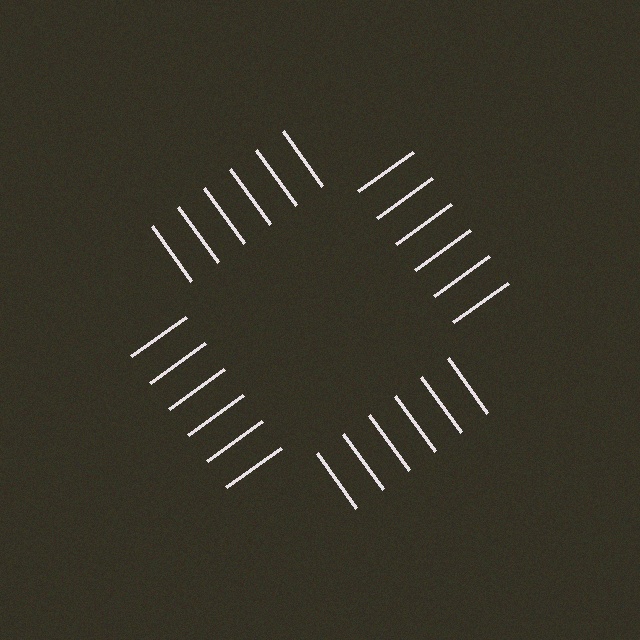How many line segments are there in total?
24 — 6 along each of the 4 edges.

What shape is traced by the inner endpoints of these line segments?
An illusory square — the line segments terminate on its edges but no continuous stroke is drawn.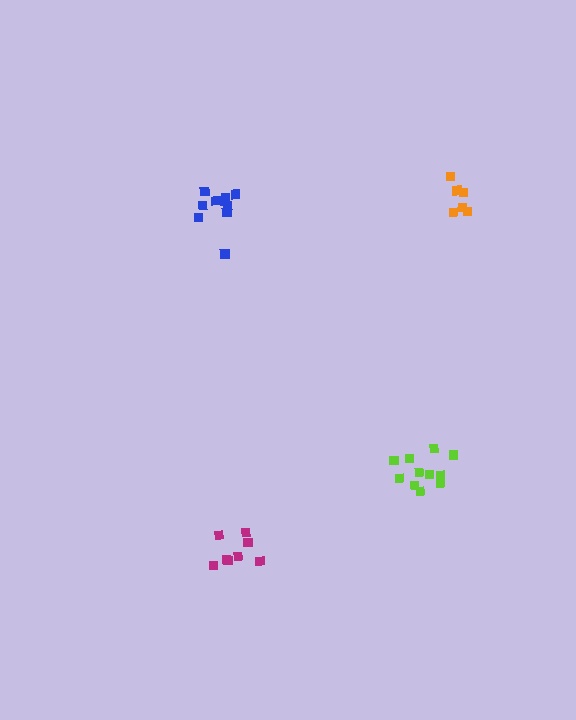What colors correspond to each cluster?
The clusters are colored: blue, magenta, lime, orange.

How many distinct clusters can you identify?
There are 4 distinct clusters.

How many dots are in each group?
Group 1: 10 dots, Group 2: 8 dots, Group 3: 11 dots, Group 4: 6 dots (35 total).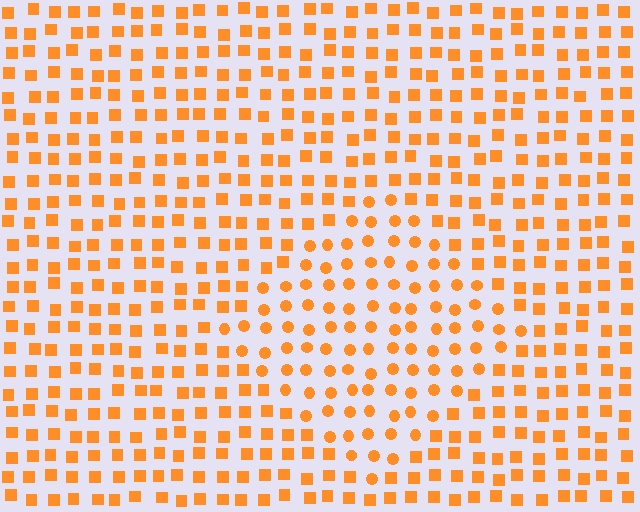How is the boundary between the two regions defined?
The boundary is defined by a change in element shape: circles inside vs. squares outside. All elements share the same color and spacing.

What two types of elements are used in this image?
The image uses circles inside the diamond region and squares outside it.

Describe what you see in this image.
The image is filled with small orange elements arranged in a uniform grid. A diamond-shaped region contains circles, while the surrounding area contains squares. The boundary is defined purely by the change in element shape.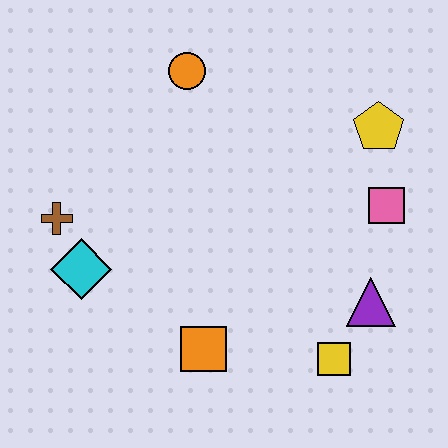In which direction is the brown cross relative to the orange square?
The brown cross is to the left of the orange square.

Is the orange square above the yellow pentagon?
No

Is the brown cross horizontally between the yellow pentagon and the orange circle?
No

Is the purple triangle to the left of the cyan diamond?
No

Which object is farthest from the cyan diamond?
The yellow pentagon is farthest from the cyan diamond.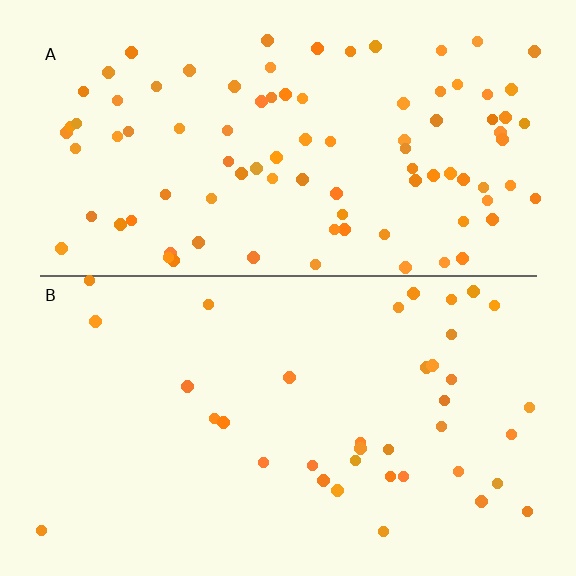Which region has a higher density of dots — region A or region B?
A (the top).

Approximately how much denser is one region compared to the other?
Approximately 2.4× — region A over region B.